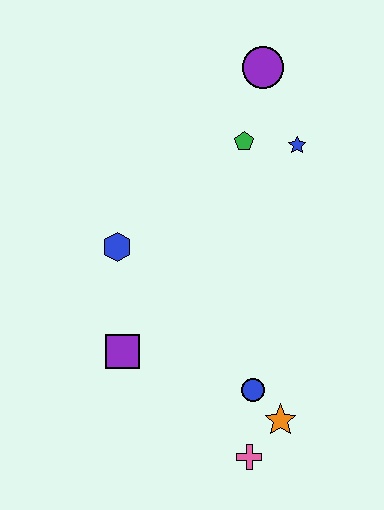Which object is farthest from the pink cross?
The purple circle is farthest from the pink cross.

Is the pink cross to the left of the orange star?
Yes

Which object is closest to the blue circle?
The orange star is closest to the blue circle.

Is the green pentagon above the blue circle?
Yes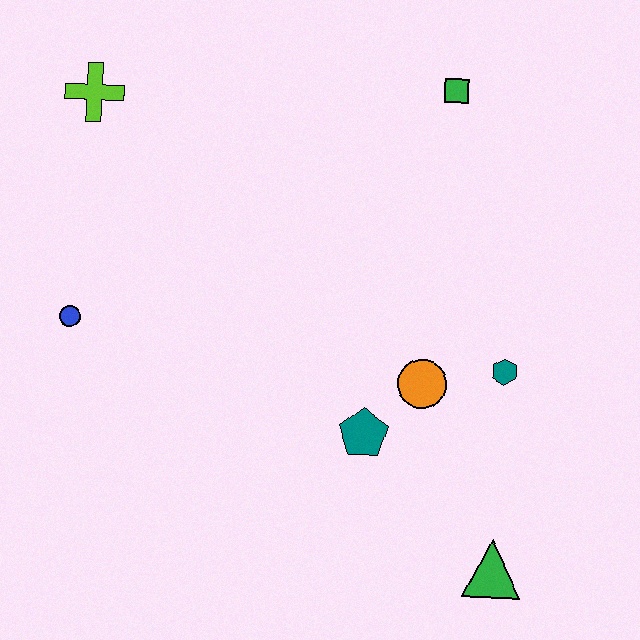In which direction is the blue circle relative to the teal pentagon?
The blue circle is to the left of the teal pentagon.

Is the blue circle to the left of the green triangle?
Yes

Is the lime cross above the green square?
No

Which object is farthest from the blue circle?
The green triangle is farthest from the blue circle.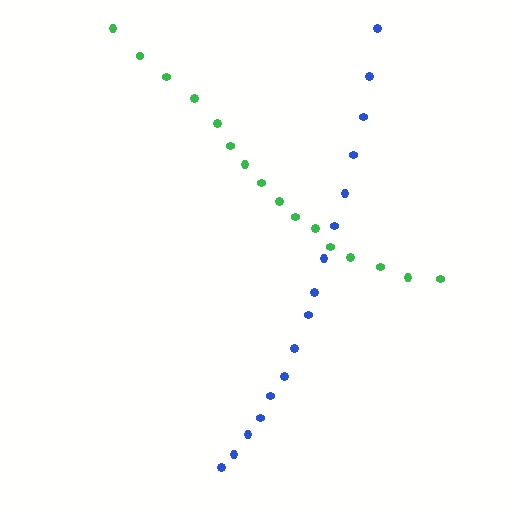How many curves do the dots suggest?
There are 2 distinct paths.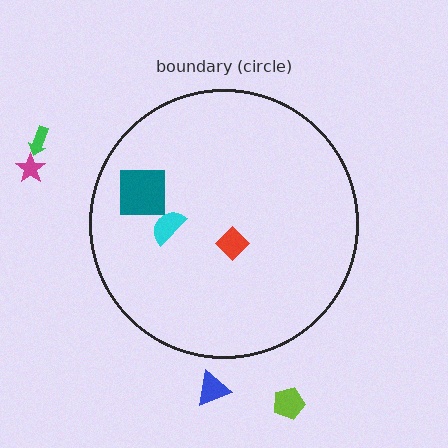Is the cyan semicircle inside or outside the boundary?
Inside.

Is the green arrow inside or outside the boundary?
Outside.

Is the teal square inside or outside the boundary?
Inside.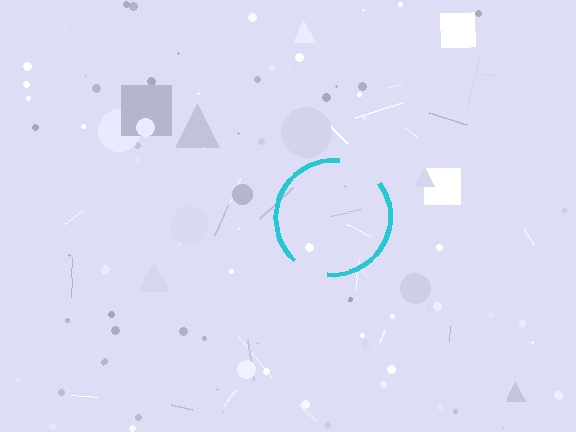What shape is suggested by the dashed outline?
The dashed outline suggests a circle.